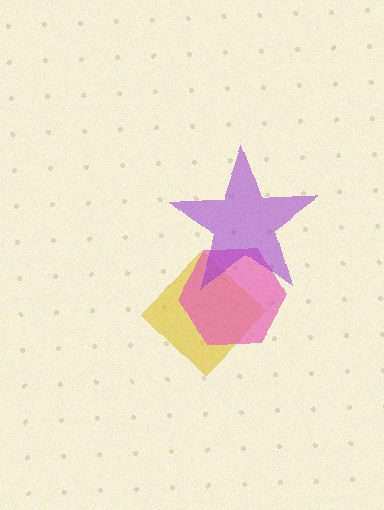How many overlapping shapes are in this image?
There are 3 overlapping shapes in the image.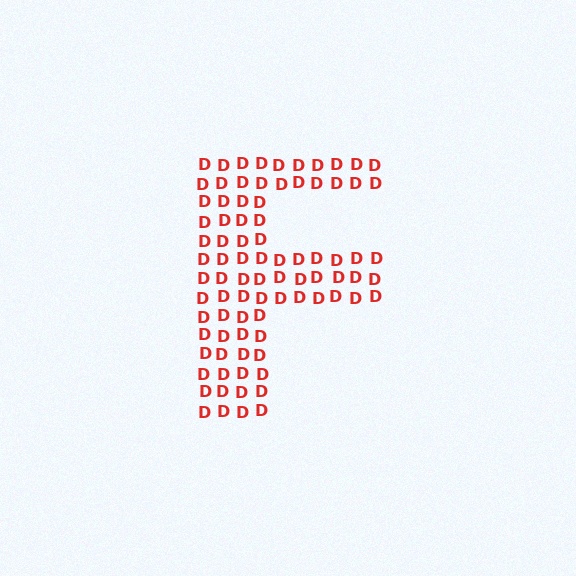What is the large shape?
The large shape is the letter F.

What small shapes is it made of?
It is made of small letter D's.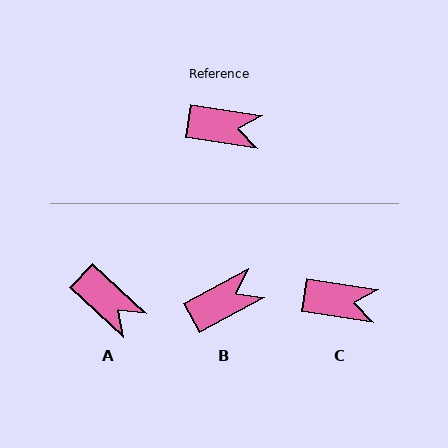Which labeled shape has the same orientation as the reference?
C.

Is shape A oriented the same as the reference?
No, it is off by about 34 degrees.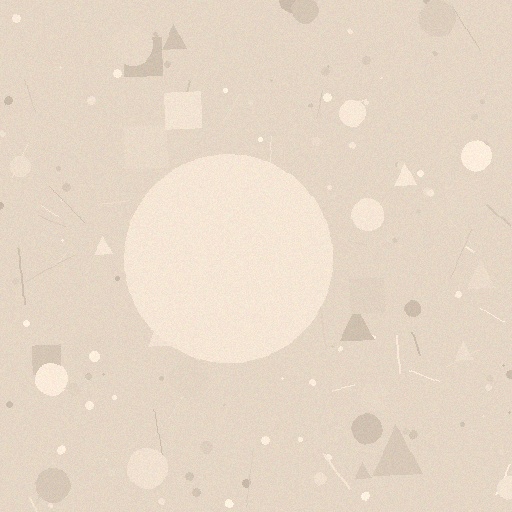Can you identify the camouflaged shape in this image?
The camouflaged shape is a circle.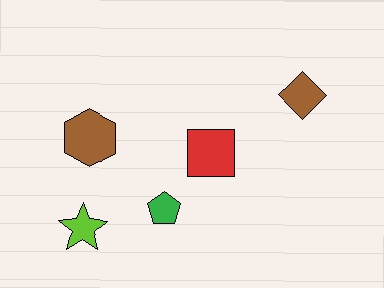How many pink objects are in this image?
There are no pink objects.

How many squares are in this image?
There is 1 square.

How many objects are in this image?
There are 5 objects.